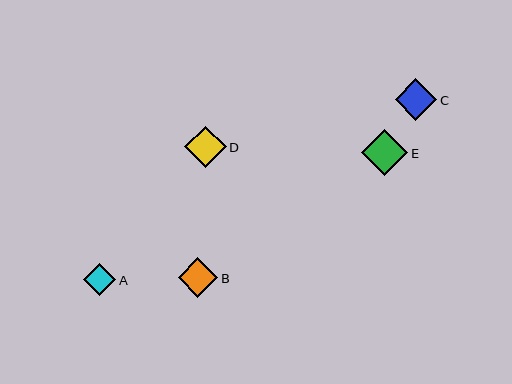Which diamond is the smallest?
Diamond A is the smallest with a size of approximately 32 pixels.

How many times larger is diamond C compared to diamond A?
Diamond C is approximately 1.3 times the size of diamond A.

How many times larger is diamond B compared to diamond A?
Diamond B is approximately 1.3 times the size of diamond A.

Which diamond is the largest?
Diamond E is the largest with a size of approximately 46 pixels.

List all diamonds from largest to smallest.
From largest to smallest: E, C, D, B, A.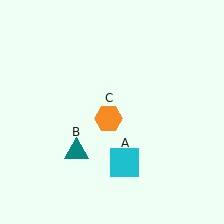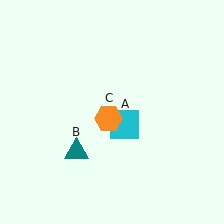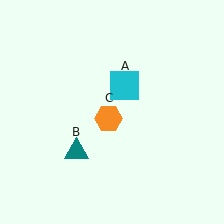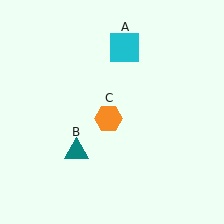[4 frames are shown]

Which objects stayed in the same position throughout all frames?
Teal triangle (object B) and orange hexagon (object C) remained stationary.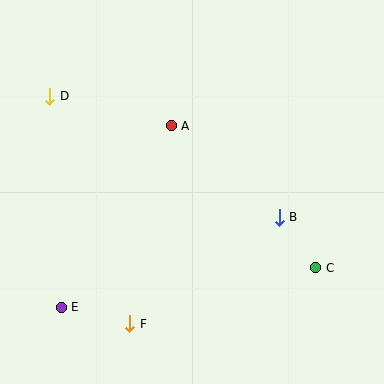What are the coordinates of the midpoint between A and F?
The midpoint between A and F is at (150, 225).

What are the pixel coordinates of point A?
Point A is at (171, 126).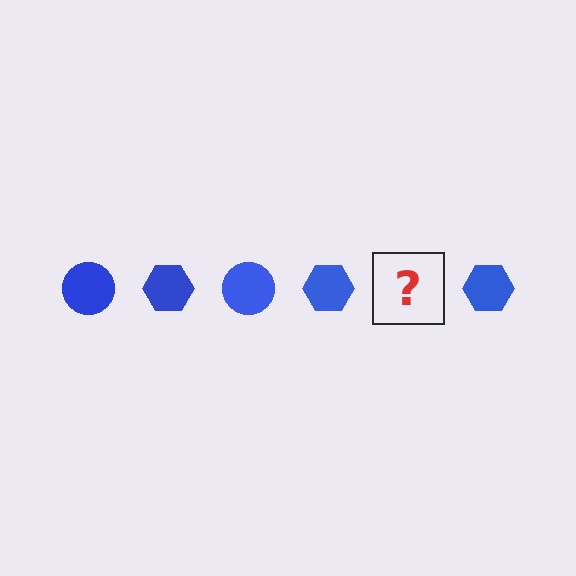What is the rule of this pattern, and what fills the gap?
The rule is that the pattern cycles through circle, hexagon shapes in blue. The gap should be filled with a blue circle.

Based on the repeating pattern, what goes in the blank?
The blank should be a blue circle.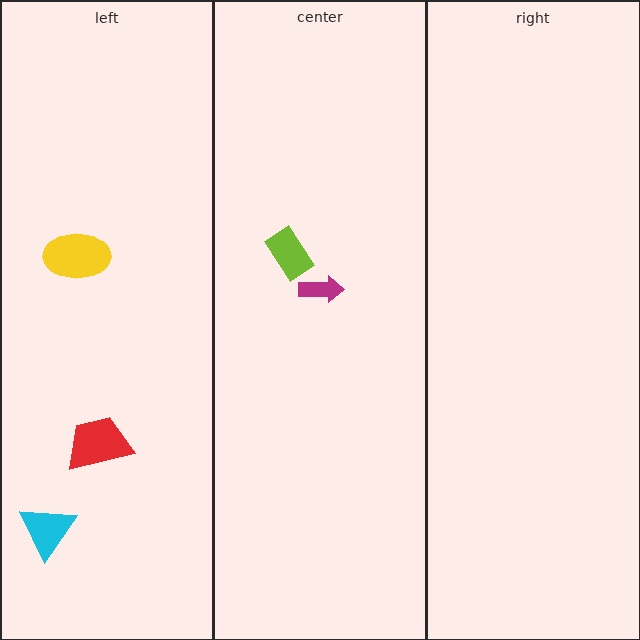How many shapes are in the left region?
3.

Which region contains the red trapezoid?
The left region.